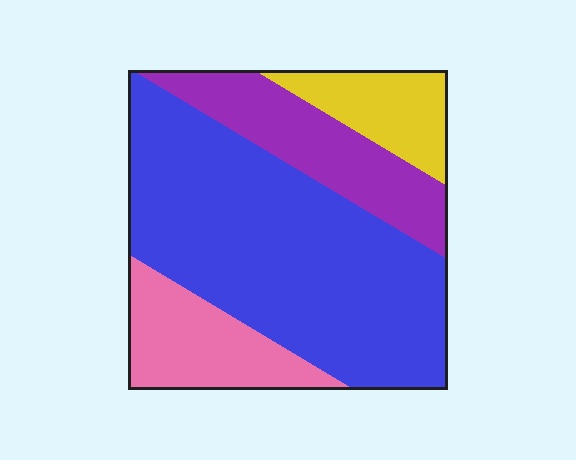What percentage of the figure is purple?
Purple takes up about one sixth (1/6) of the figure.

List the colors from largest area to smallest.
From largest to smallest: blue, purple, pink, yellow.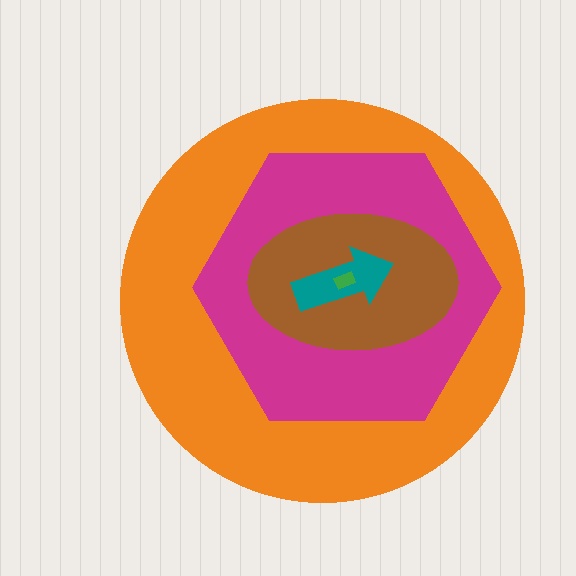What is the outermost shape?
The orange circle.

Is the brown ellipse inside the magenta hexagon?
Yes.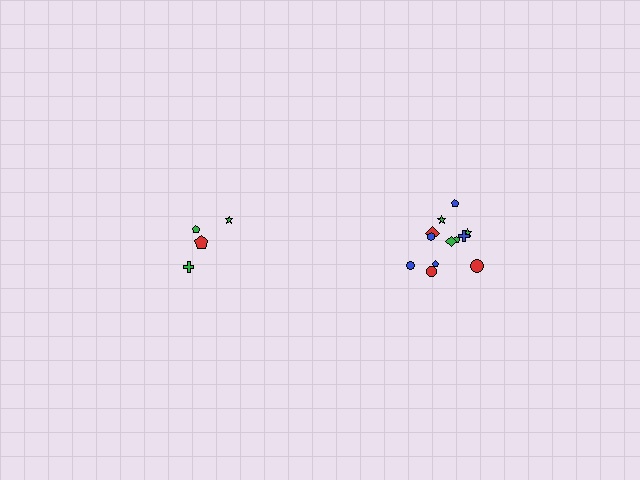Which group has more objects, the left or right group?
The right group.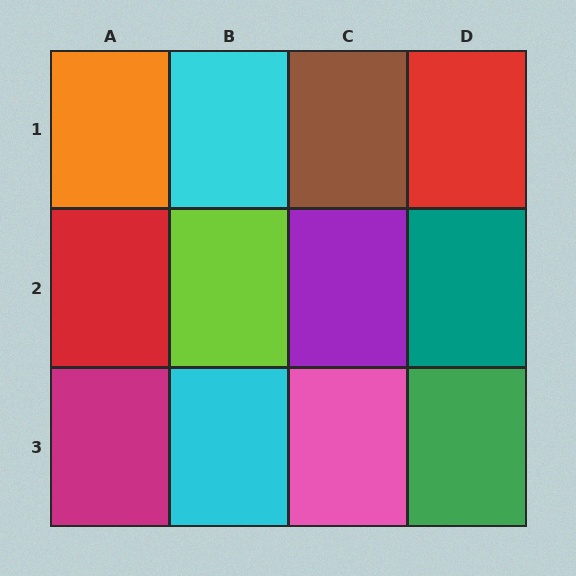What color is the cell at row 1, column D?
Red.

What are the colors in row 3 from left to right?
Magenta, cyan, pink, green.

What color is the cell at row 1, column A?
Orange.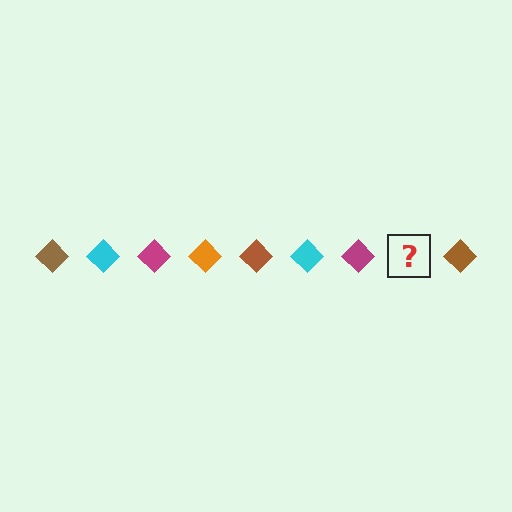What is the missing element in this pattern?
The missing element is an orange diamond.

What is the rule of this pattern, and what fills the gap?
The rule is that the pattern cycles through brown, cyan, magenta, orange diamonds. The gap should be filled with an orange diamond.